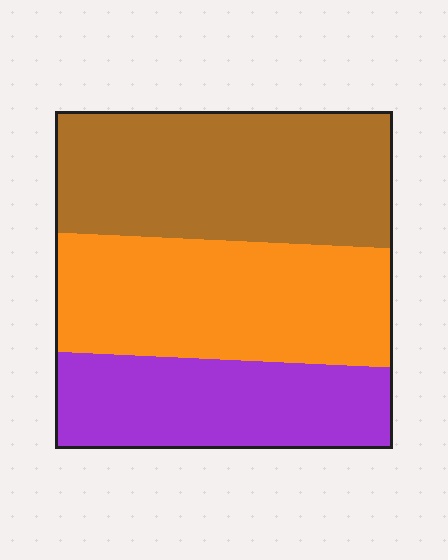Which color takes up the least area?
Purple, at roughly 25%.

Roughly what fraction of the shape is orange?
Orange covers about 35% of the shape.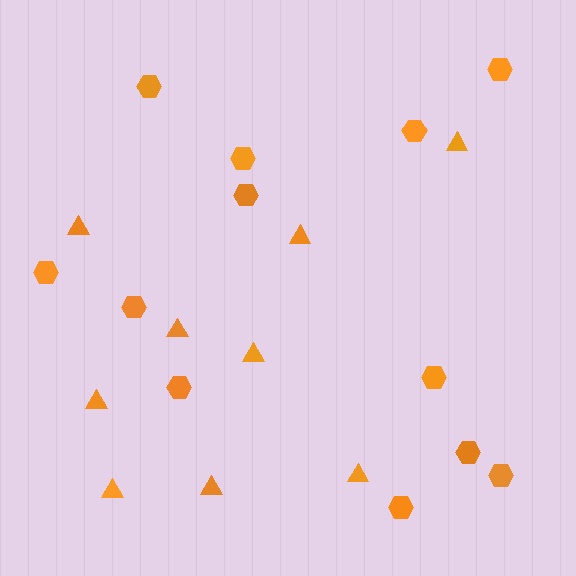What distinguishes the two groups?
There are 2 groups: one group of hexagons (12) and one group of triangles (9).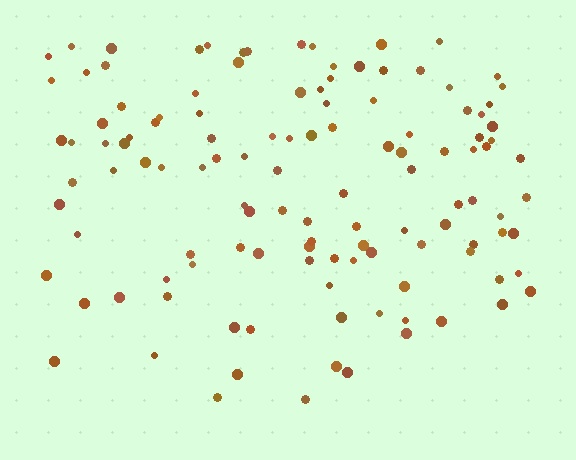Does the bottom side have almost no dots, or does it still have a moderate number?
Still a moderate number, just noticeably fewer than the top.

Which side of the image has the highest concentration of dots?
The top.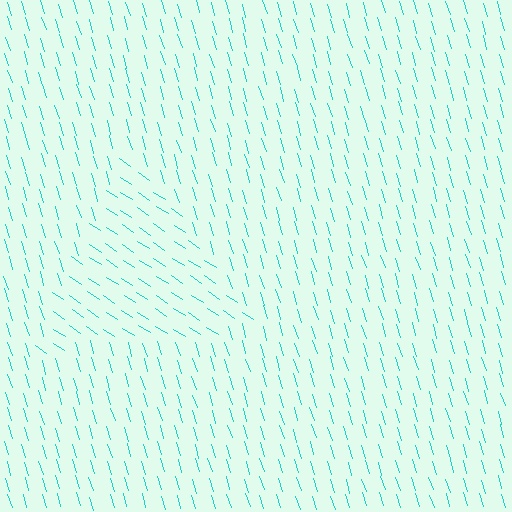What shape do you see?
I see a triangle.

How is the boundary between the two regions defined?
The boundary is defined purely by a change in line orientation (approximately 40 degrees difference). All lines are the same color and thickness.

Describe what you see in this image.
The image is filled with small cyan line segments. A triangle region in the image has lines oriented differently from the surrounding lines, creating a visible texture boundary.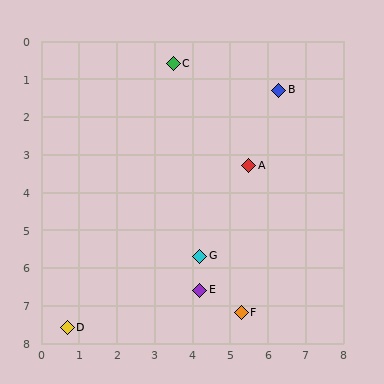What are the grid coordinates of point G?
Point G is at approximately (4.2, 5.7).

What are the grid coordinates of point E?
Point E is at approximately (4.2, 6.6).